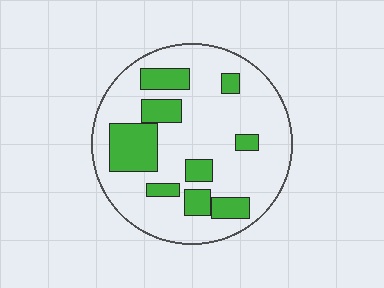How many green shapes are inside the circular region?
9.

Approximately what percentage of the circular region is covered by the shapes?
Approximately 25%.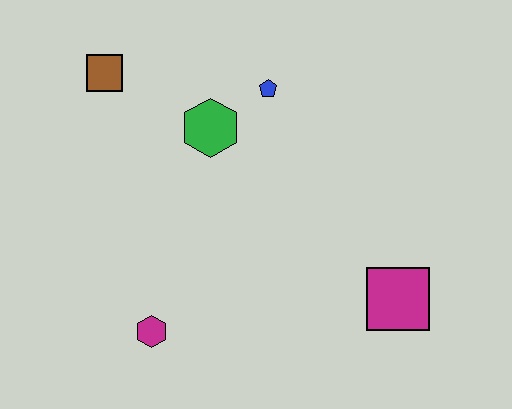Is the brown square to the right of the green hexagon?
No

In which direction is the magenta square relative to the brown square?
The magenta square is to the right of the brown square.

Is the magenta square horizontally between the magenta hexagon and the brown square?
No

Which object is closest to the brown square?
The green hexagon is closest to the brown square.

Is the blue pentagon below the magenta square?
No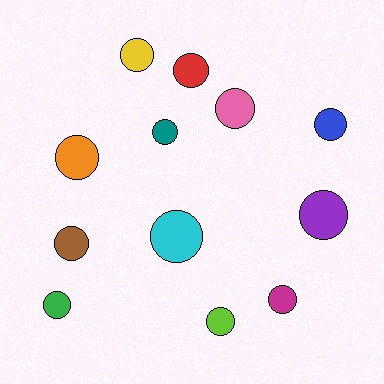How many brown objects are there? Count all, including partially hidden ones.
There is 1 brown object.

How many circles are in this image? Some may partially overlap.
There are 12 circles.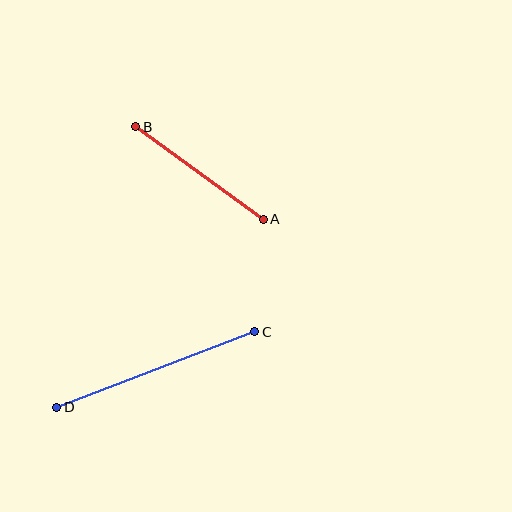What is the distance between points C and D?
The distance is approximately 212 pixels.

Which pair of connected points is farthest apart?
Points C and D are farthest apart.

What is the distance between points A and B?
The distance is approximately 157 pixels.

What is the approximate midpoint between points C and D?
The midpoint is at approximately (156, 370) pixels.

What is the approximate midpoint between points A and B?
The midpoint is at approximately (199, 173) pixels.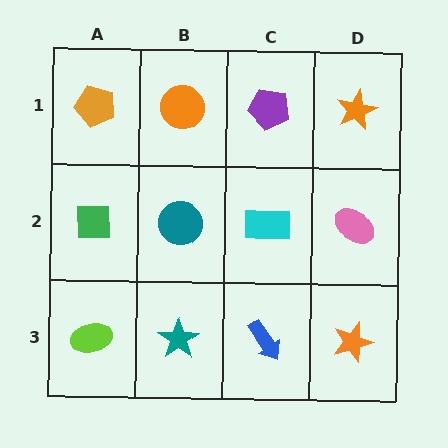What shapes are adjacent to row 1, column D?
A pink ellipse (row 2, column D), a purple pentagon (row 1, column C).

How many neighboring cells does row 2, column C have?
4.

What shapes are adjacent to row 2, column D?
An orange star (row 1, column D), an orange star (row 3, column D), a cyan rectangle (row 2, column C).